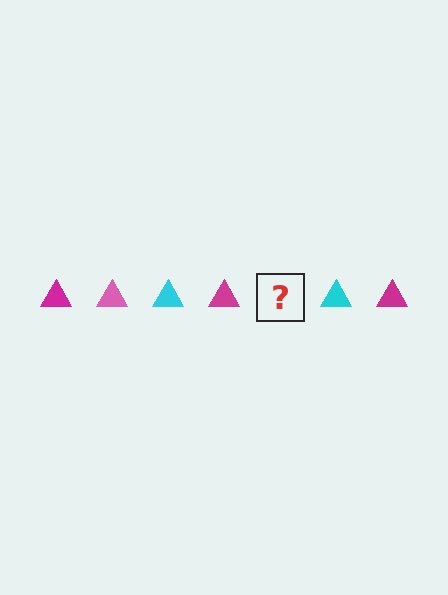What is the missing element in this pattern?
The missing element is a pink triangle.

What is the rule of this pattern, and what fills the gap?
The rule is that the pattern cycles through magenta, pink, cyan triangles. The gap should be filled with a pink triangle.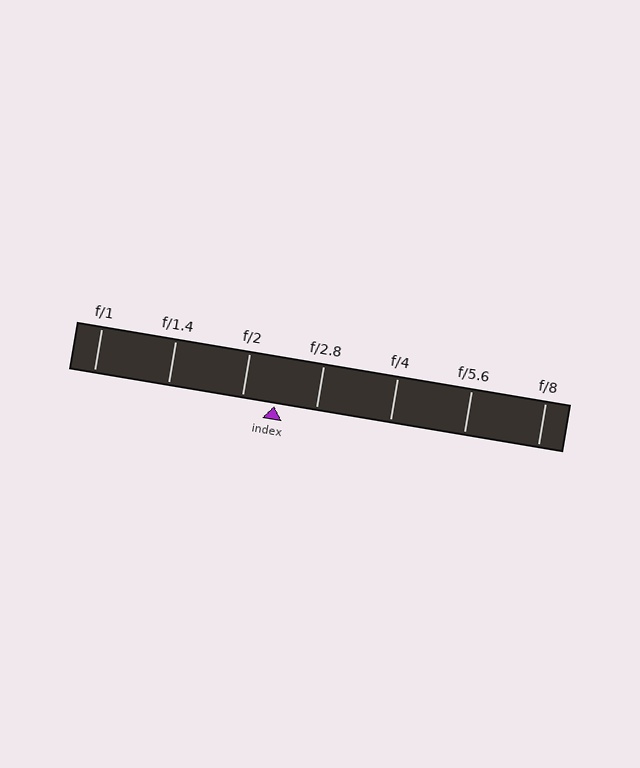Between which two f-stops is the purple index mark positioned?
The index mark is between f/2 and f/2.8.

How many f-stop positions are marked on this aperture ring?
There are 7 f-stop positions marked.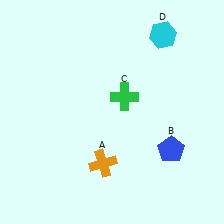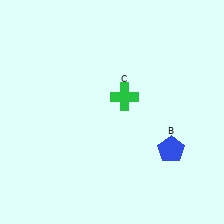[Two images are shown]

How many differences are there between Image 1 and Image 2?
There are 2 differences between the two images.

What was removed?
The cyan hexagon (D), the orange cross (A) were removed in Image 2.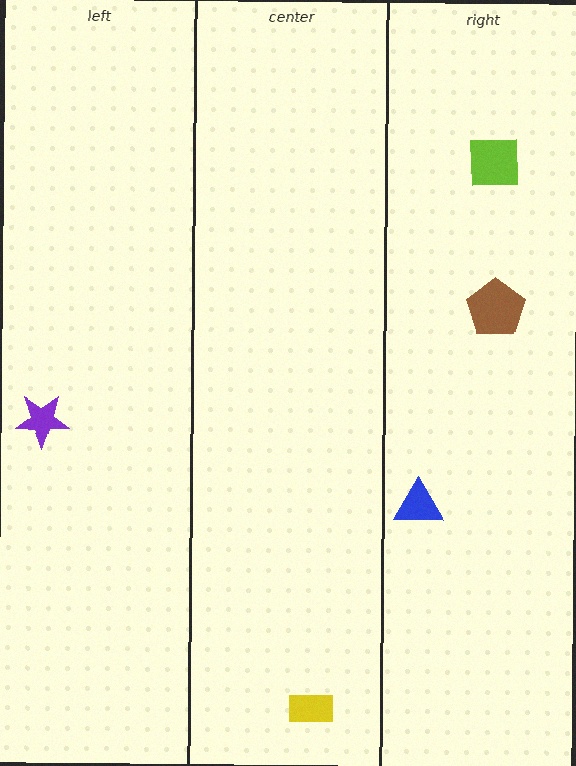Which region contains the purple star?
The left region.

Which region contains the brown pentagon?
The right region.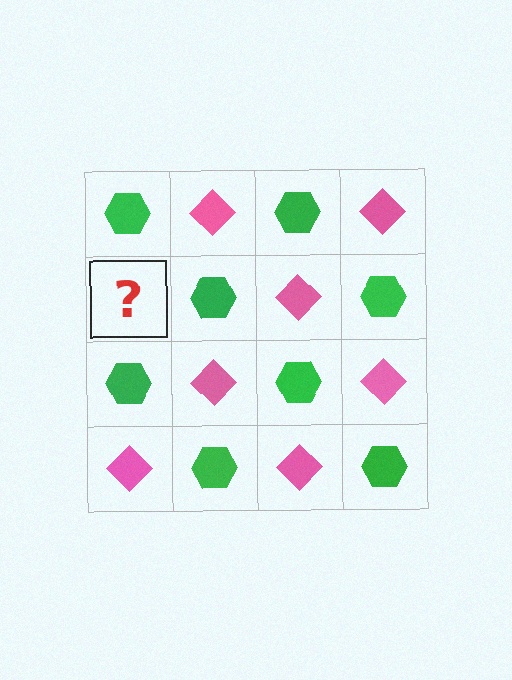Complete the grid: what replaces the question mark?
The question mark should be replaced with a pink diamond.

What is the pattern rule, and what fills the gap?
The rule is that it alternates green hexagon and pink diamond in a checkerboard pattern. The gap should be filled with a pink diamond.